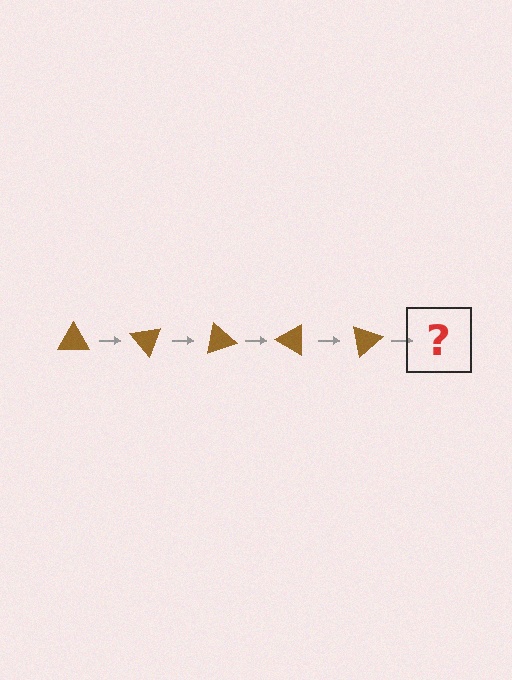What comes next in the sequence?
The next element should be a brown triangle rotated 250 degrees.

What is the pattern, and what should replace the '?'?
The pattern is that the triangle rotates 50 degrees each step. The '?' should be a brown triangle rotated 250 degrees.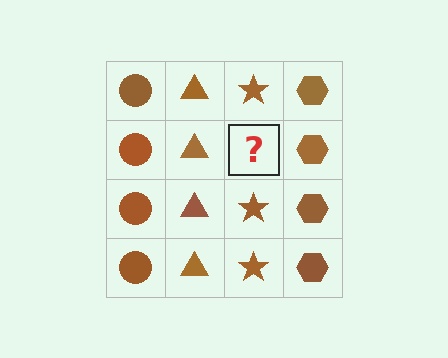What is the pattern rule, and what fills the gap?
The rule is that each column has a consistent shape. The gap should be filled with a brown star.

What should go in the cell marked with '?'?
The missing cell should contain a brown star.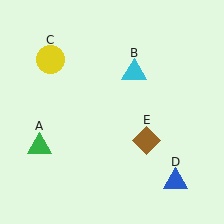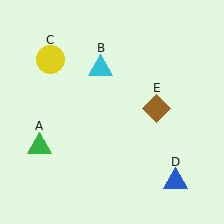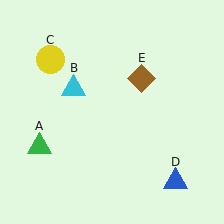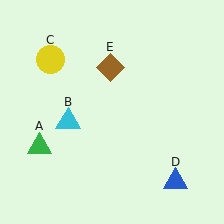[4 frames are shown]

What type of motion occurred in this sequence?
The cyan triangle (object B), brown diamond (object E) rotated counterclockwise around the center of the scene.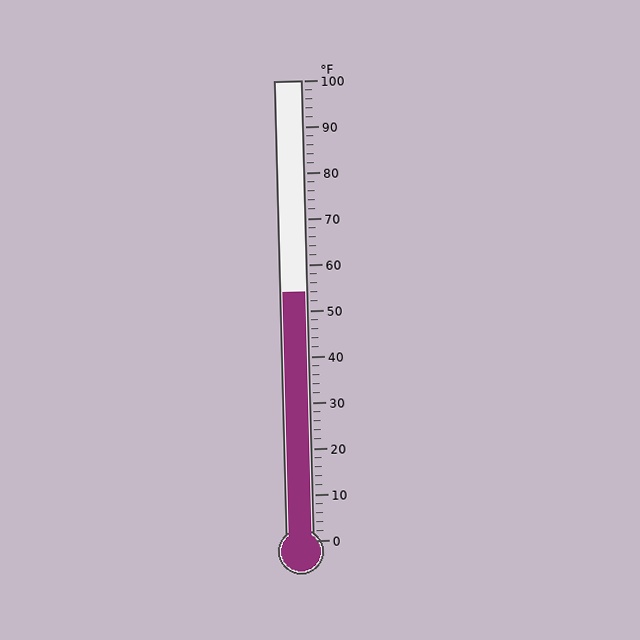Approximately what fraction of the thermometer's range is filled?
The thermometer is filled to approximately 55% of its range.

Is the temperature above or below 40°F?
The temperature is above 40°F.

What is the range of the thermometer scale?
The thermometer scale ranges from 0°F to 100°F.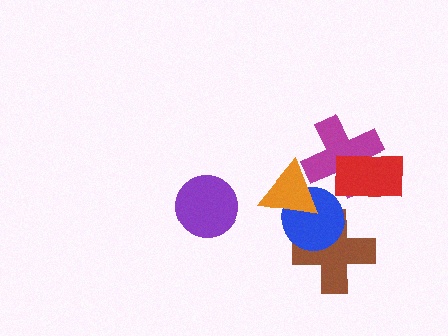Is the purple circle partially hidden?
No, no other shape covers it.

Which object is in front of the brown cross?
The blue circle is in front of the brown cross.